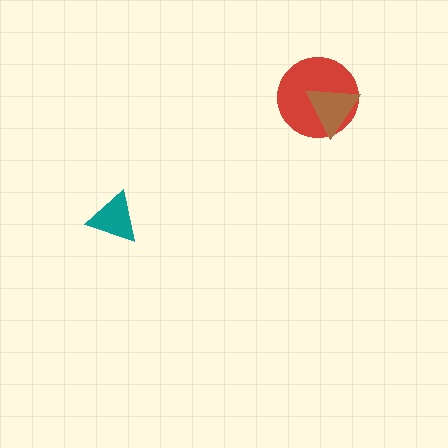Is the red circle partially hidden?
Yes, it is partially covered by another shape.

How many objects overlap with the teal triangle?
0 objects overlap with the teal triangle.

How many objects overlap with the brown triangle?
1 object overlaps with the brown triangle.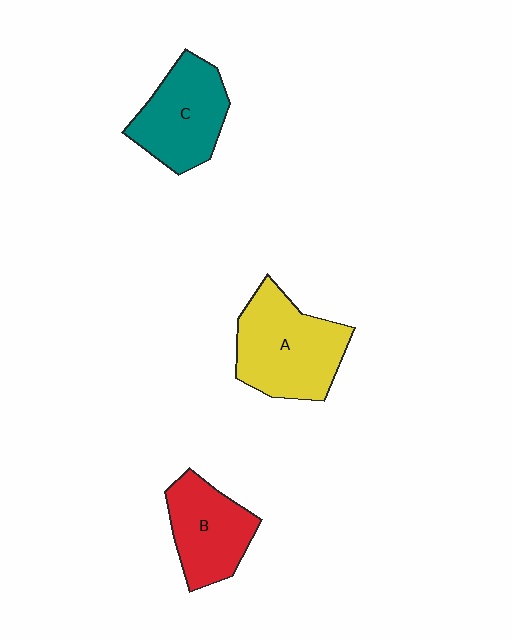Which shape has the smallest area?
Shape B (red).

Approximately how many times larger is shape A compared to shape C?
Approximately 1.2 times.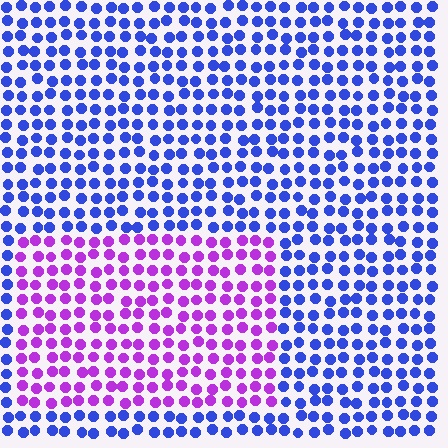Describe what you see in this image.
The image is filled with small blue elements in a uniform arrangement. A rectangle-shaped region is visible where the elements are tinted to a slightly different hue, forming a subtle color boundary.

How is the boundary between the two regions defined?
The boundary is defined purely by a slight shift in hue (about 56 degrees). Spacing, size, and orientation are identical on both sides.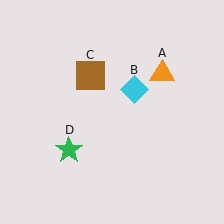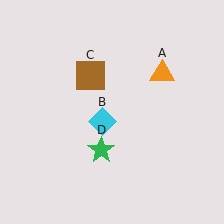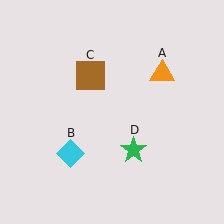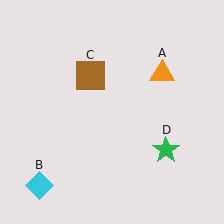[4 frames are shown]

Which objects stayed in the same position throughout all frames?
Orange triangle (object A) and brown square (object C) remained stationary.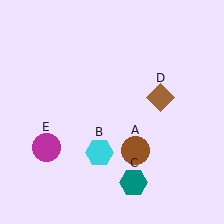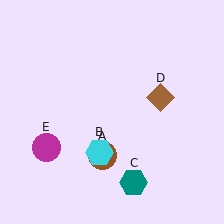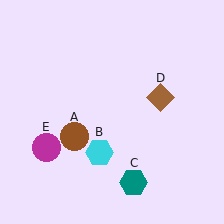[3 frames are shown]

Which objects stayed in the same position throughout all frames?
Cyan hexagon (object B) and teal hexagon (object C) and brown diamond (object D) and magenta circle (object E) remained stationary.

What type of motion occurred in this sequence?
The brown circle (object A) rotated clockwise around the center of the scene.